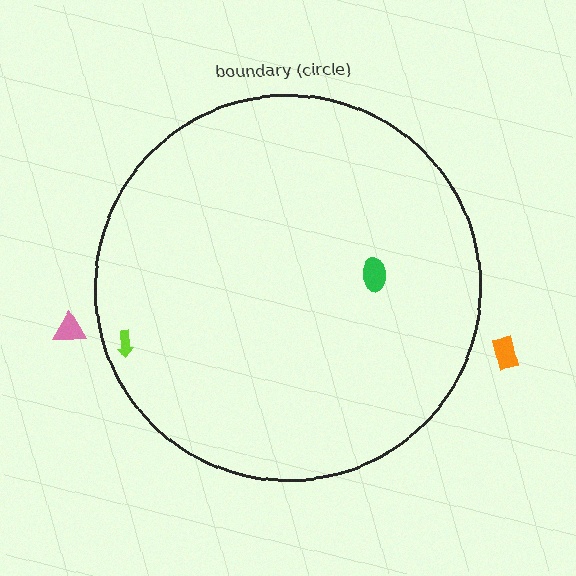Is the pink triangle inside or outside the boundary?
Outside.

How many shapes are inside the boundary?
2 inside, 2 outside.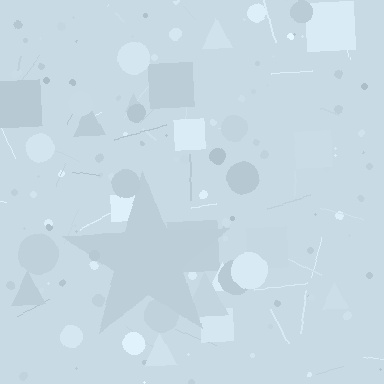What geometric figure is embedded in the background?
A star is embedded in the background.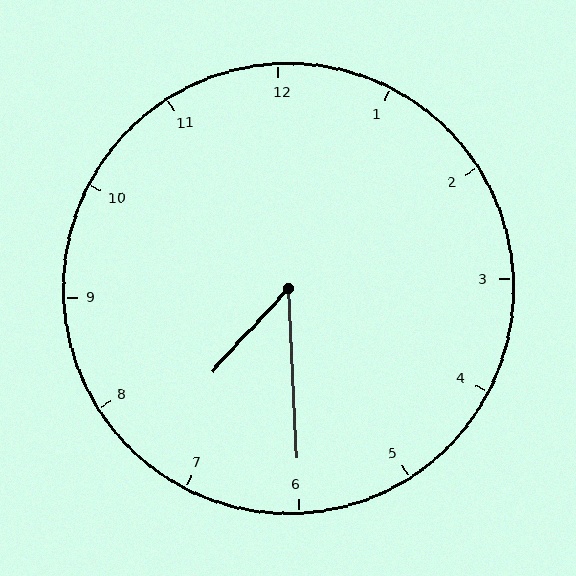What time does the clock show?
7:30.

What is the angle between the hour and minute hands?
Approximately 45 degrees.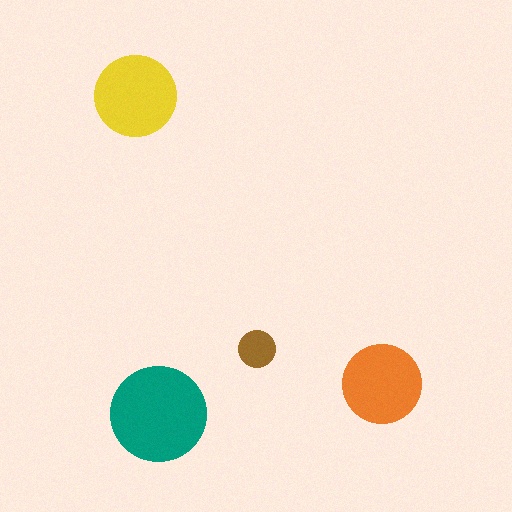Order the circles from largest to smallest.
the teal one, the yellow one, the orange one, the brown one.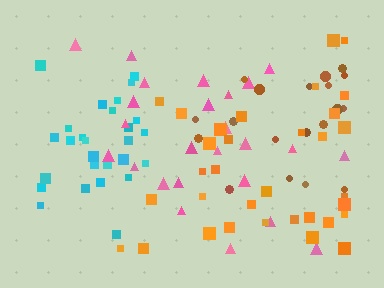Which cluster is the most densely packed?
Cyan.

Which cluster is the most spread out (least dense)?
Pink.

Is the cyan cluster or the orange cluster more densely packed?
Cyan.